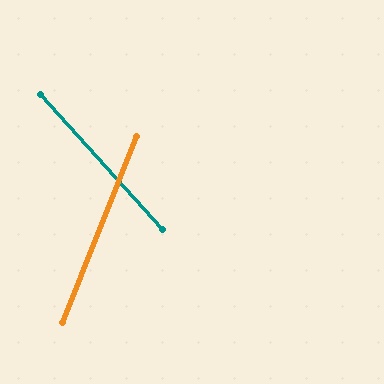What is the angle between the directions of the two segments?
Approximately 64 degrees.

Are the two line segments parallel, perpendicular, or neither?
Neither parallel nor perpendicular — they differ by about 64°.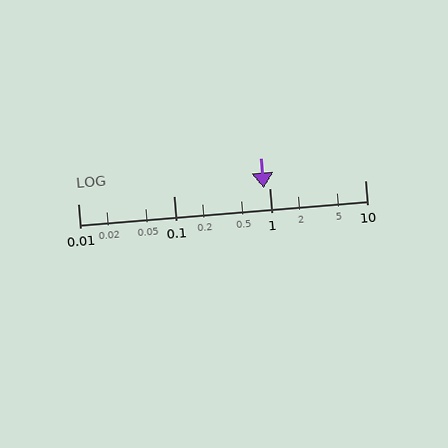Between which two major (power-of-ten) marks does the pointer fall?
The pointer is between 0.1 and 1.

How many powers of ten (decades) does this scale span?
The scale spans 3 decades, from 0.01 to 10.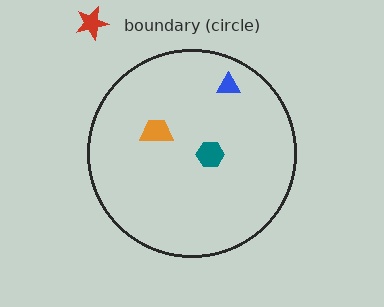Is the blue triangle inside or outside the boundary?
Inside.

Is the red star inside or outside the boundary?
Outside.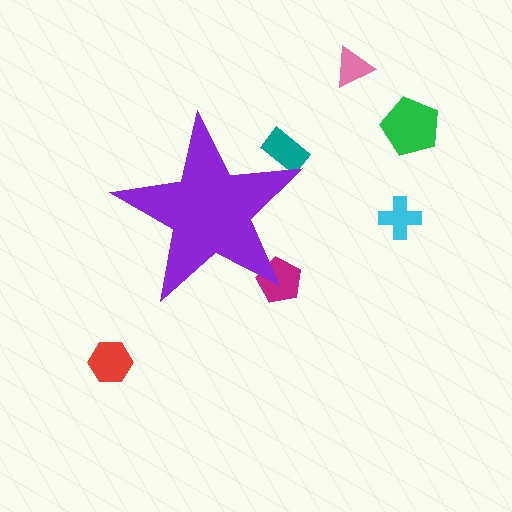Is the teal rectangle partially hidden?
Yes, the teal rectangle is partially hidden behind the purple star.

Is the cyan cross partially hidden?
No, the cyan cross is fully visible.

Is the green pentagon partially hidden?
No, the green pentagon is fully visible.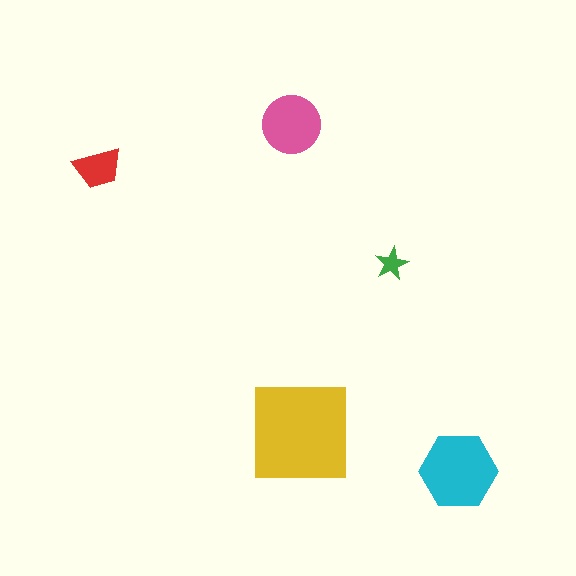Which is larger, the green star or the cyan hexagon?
The cyan hexagon.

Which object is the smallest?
The green star.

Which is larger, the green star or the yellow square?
The yellow square.